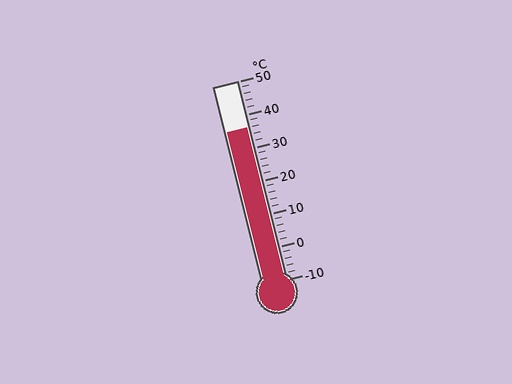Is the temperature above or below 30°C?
The temperature is above 30°C.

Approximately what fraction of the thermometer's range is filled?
The thermometer is filled to approximately 75% of its range.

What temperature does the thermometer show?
The thermometer shows approximately 36°C.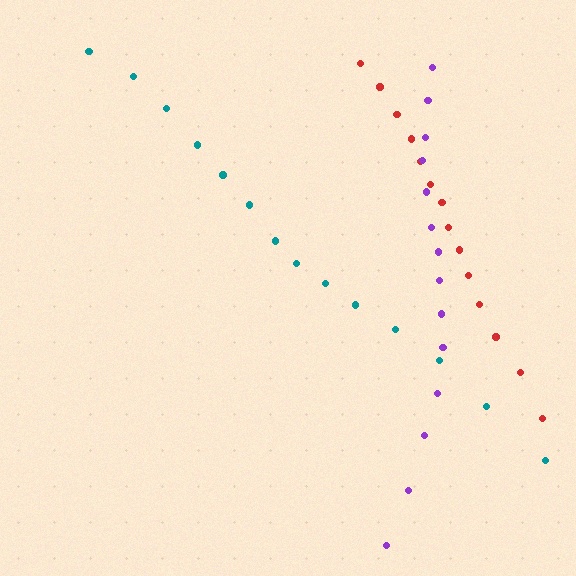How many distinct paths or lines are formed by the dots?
There are 3 distinct paths.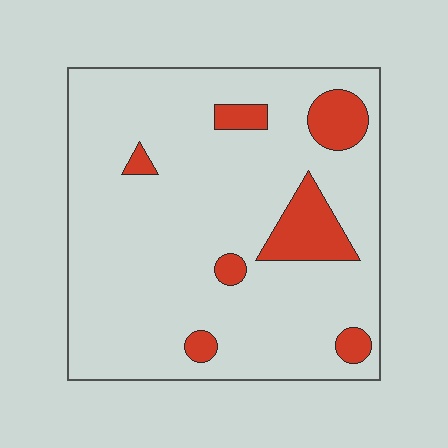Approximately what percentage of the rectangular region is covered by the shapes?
Approximately 15%.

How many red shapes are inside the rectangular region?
7.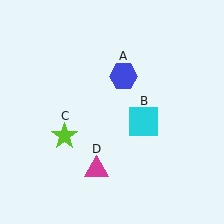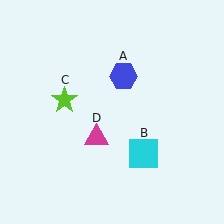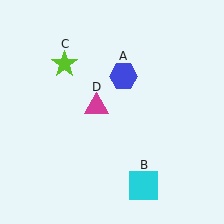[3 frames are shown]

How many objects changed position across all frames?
3 objects changed position: cyan square (object B), lime star (object C), magenta triangle (object D).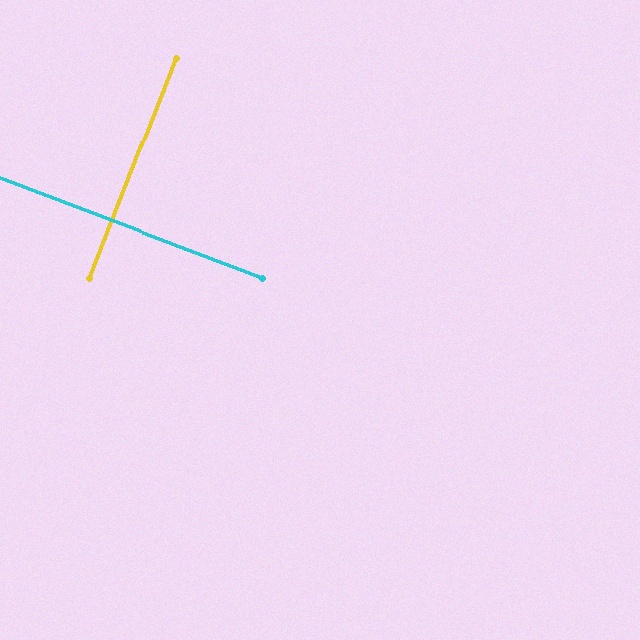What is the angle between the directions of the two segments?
Approximately 89 degrees.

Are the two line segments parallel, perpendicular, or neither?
Perpendicular — they meet at approximately 89°.